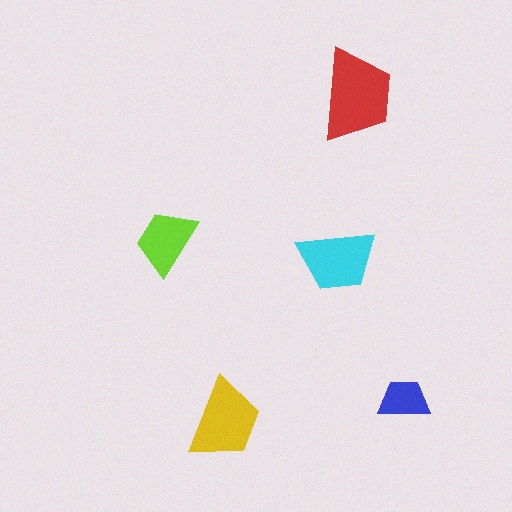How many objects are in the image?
There are 5 objects in the image.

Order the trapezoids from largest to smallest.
the red one, the yellow one, the cyan one, the lime one, the blue one.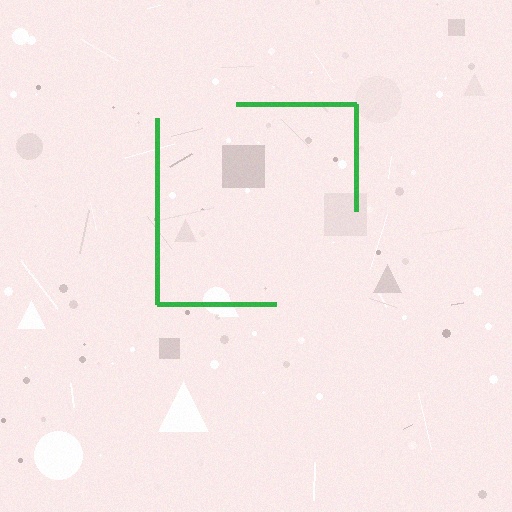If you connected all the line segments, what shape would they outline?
They would outline a square.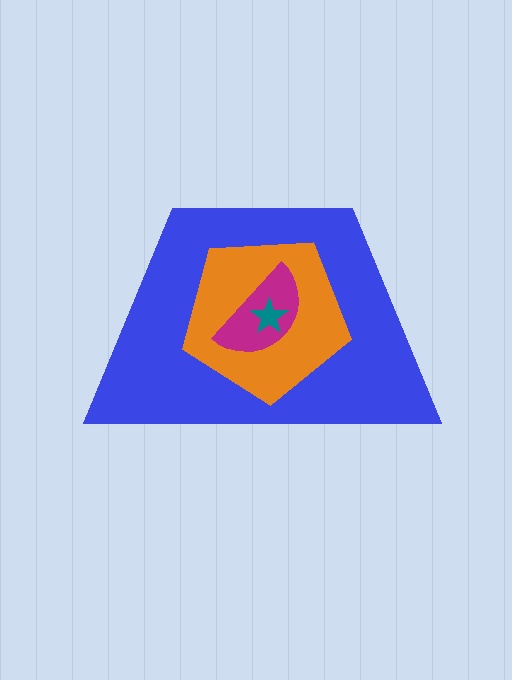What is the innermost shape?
The teal star.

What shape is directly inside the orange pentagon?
The magenta semicircle.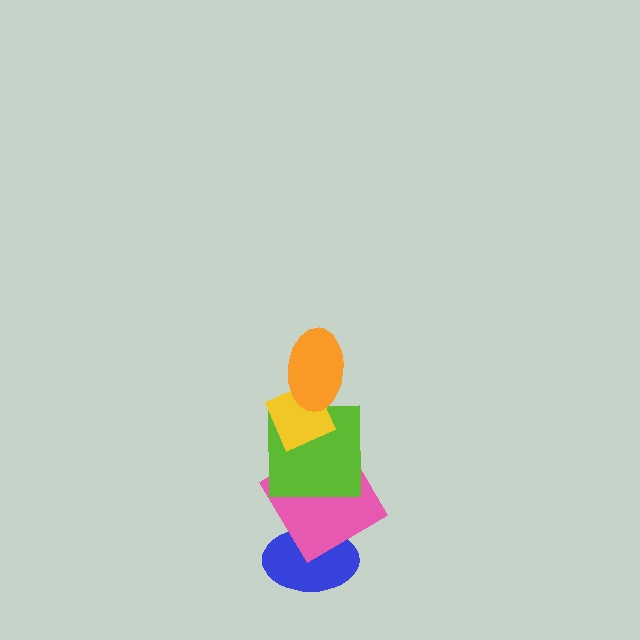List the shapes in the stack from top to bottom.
From top to bottom: the orange ellipse, the yellow diamond, the lime square, the pink diamond, the blue ellipse.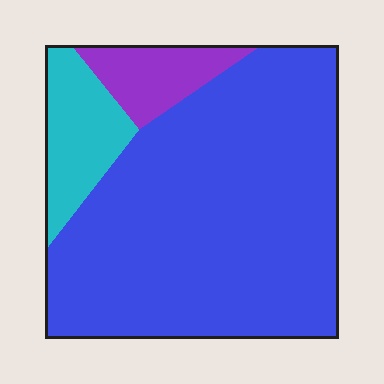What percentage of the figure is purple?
Purple covers about 10% of the figure.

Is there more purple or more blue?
Blue.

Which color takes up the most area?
Blue, at roughly 80%.